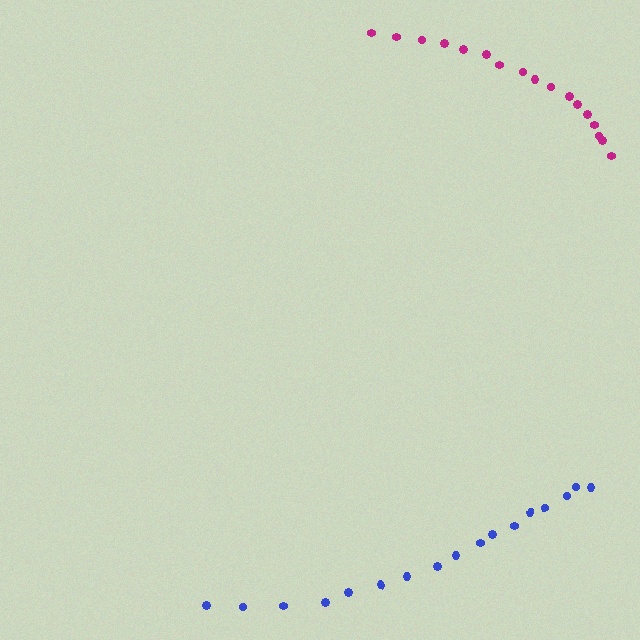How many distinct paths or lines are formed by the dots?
There are 2 distinct paths.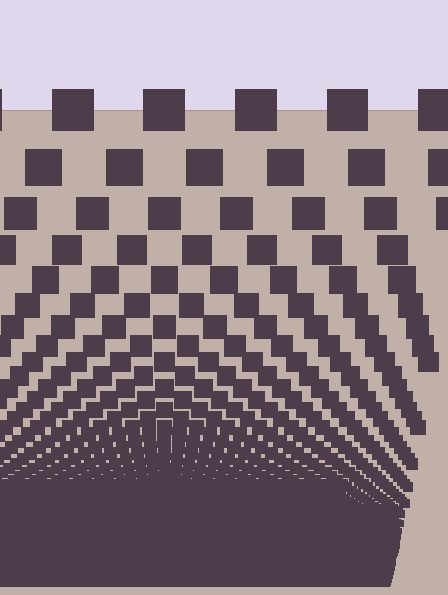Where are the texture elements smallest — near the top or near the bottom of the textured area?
Near the bottom.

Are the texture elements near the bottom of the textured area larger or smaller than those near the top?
Smaller. The gradient is inverted — elements near the bottom are smaller and denser.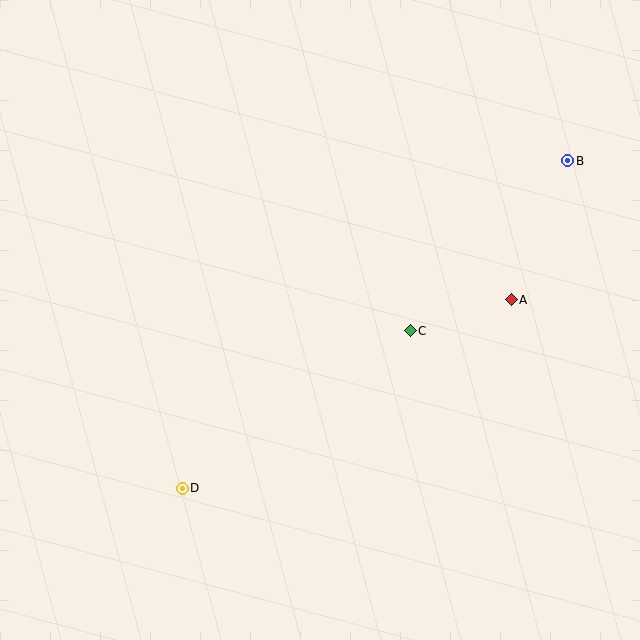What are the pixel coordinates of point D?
Point D is at (182, 488).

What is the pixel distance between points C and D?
The distance between C and D is 277 pixels.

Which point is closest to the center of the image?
Point C at (410, 331) is closest to the center.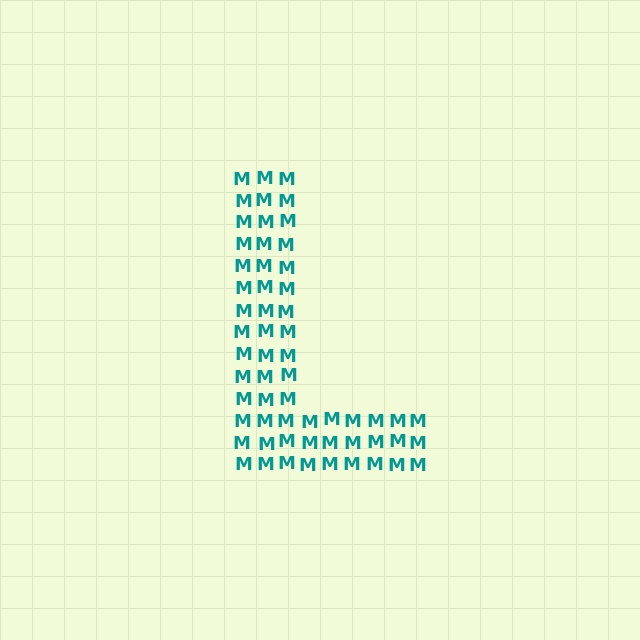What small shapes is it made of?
It is made of small letter M's.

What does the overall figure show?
The overall figure shows the letter L.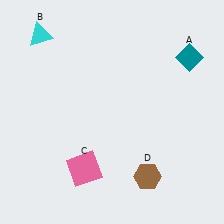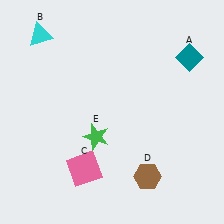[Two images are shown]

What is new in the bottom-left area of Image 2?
A green star (E) was added in the bottom-left area of Image 2.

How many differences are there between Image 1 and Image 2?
There is 1 difference between the two images.